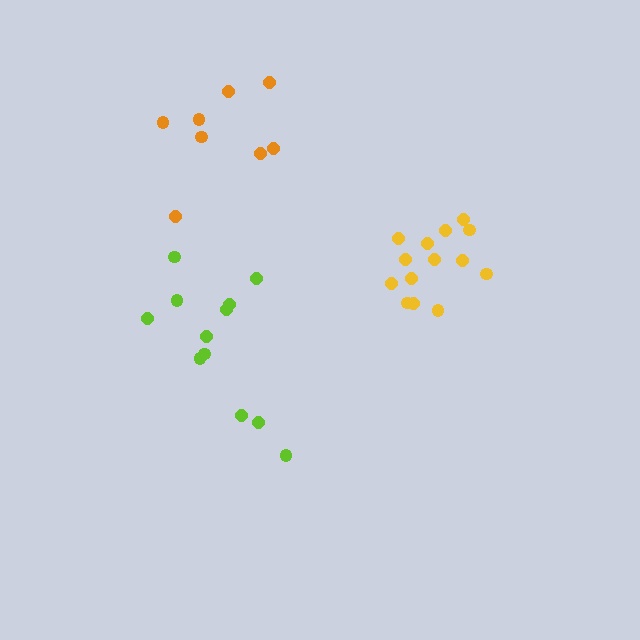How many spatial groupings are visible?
There are 3 spatial groupings.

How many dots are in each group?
Group 1: 14 dots, Group 2: 12 dots, Group 3: 8 dots (34 total).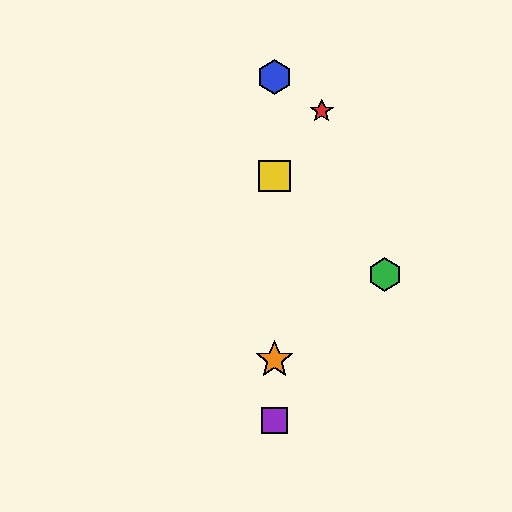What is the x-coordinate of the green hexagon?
The green hexagon is at x≈385.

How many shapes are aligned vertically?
4 shapes (the blue hexagon, the yellow square, the purple square, the orange star) are aligned vertically.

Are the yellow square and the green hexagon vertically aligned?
No, the yellow square is at x≈274 and the green hexagon is at x≈385.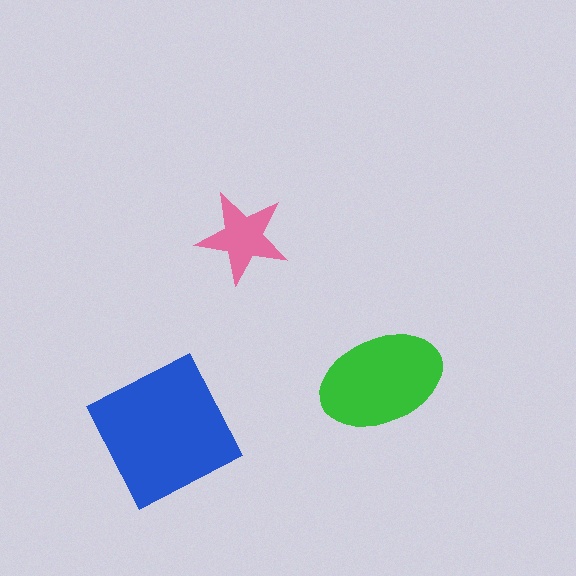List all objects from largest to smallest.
The blue square, the green ellipse, the pink star.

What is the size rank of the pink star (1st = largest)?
3rd.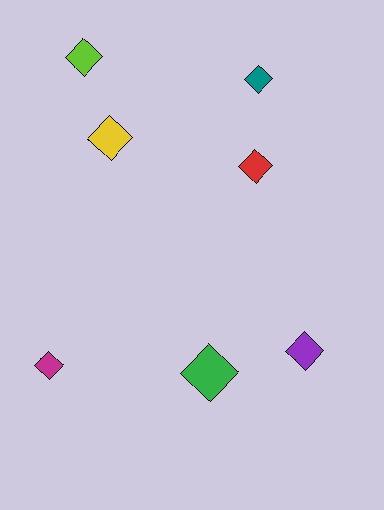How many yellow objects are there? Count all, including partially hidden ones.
There is 1 yellow object.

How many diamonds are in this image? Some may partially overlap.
There are 7 diamonds.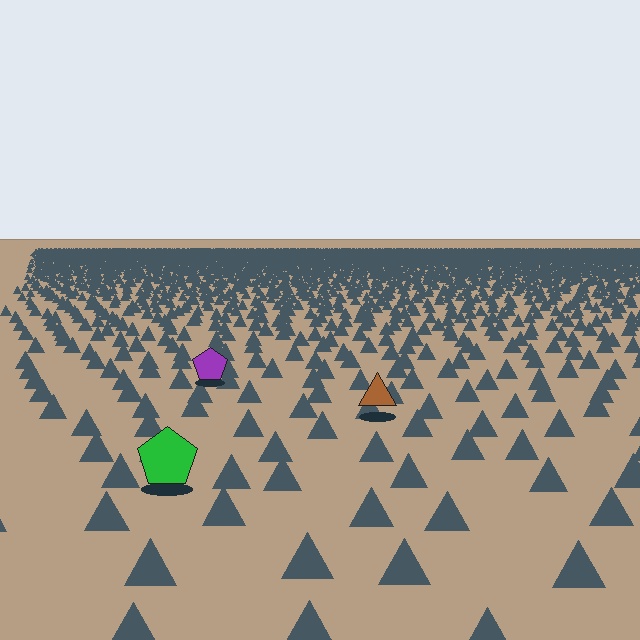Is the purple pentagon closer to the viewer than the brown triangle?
No. The brown triangle is closer — you can tell from the texture gradient: the ground texture is coarser near it.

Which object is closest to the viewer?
The green pentagon is closest. The texture marks near it are larger and more spread out.